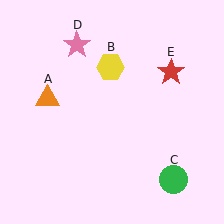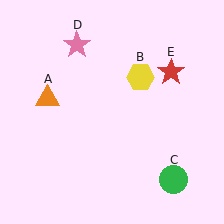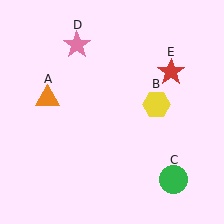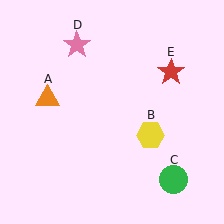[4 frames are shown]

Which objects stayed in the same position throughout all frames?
Orange triangle (object A) and green circle (object C) and pink star (object D) and red star (object E) remained stationary.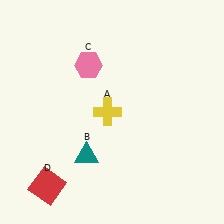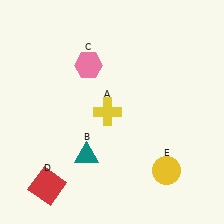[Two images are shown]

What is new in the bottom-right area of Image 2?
A yellow circle (E) was added in the bottom-right area of Image 2.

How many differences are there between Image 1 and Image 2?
There is 1 difference between the two images.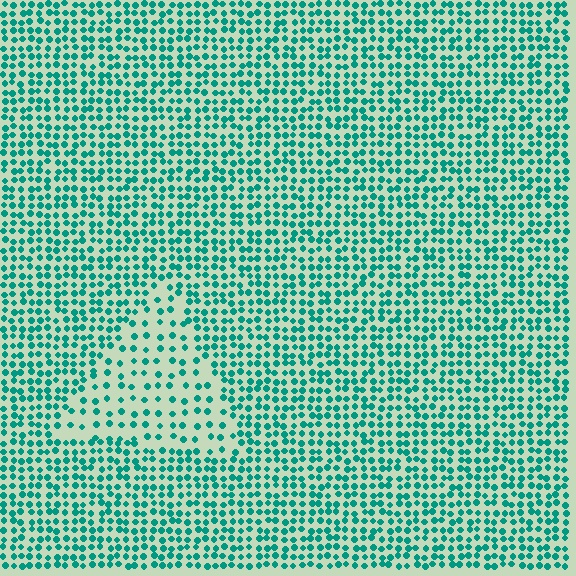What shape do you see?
I see a triangle.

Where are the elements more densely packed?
The elements are more densely packed outside the triangle boundary.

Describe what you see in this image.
The image contains small teal elements arranged at two different densities. A triangle-shaped region is visible where the elements are less densely packed than the surrounding area.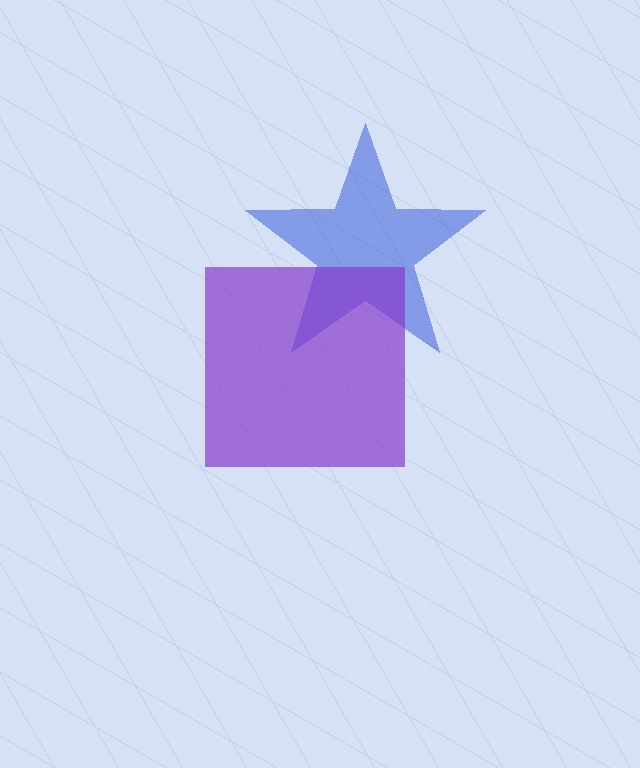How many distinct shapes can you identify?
There are 2 distinct shapes: a blue star, a purple square.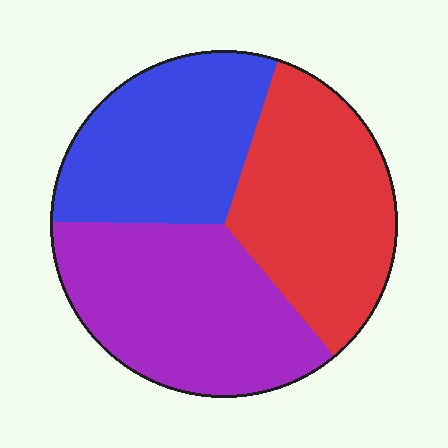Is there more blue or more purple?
Purple.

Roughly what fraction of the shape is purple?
Purple covers around 35% of the shape.